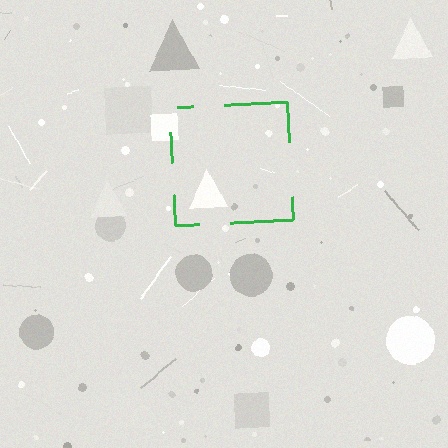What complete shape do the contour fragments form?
The contour fragments form a square.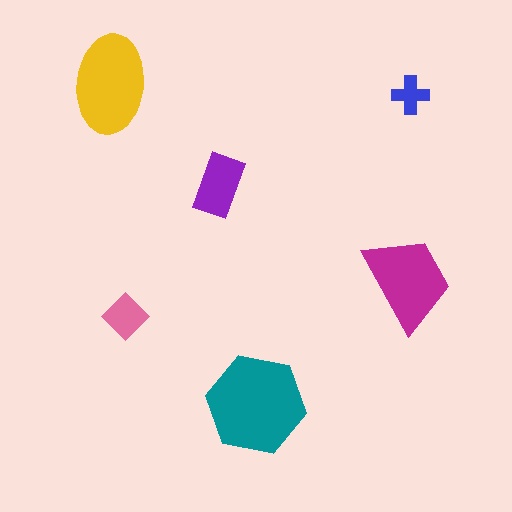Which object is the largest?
The teal hexagon.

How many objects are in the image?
There are 6 objects in the image.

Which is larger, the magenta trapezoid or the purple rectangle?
The magenta trapezoid.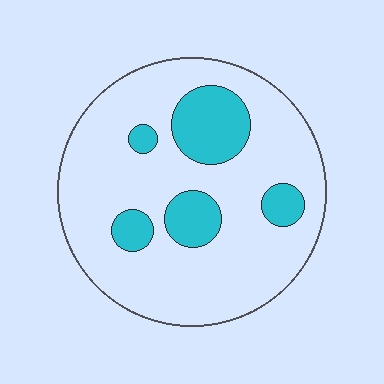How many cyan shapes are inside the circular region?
5.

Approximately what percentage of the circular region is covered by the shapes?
Approximately 20%.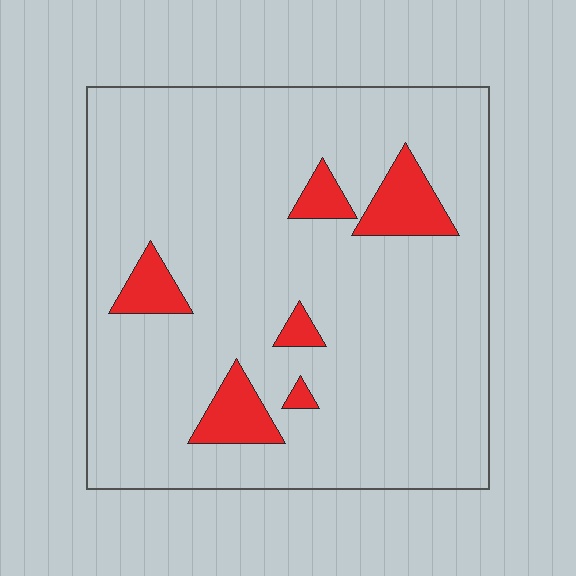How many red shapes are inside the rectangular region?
6.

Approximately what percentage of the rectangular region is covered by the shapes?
Approximately 10%.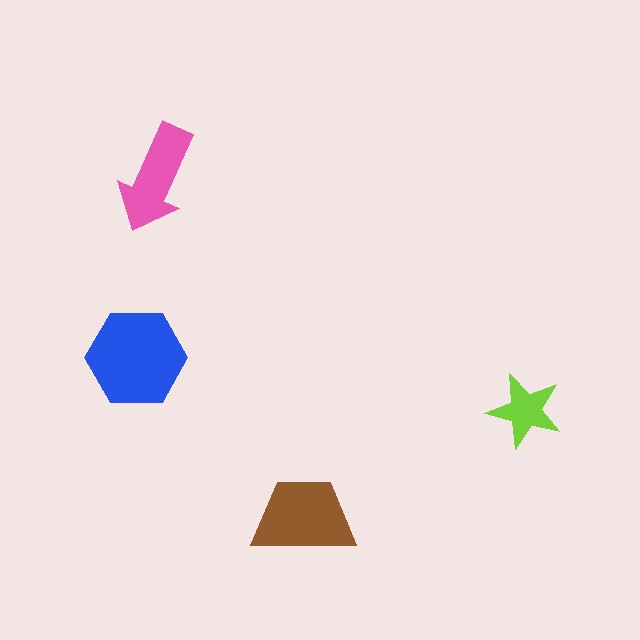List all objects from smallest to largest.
The lime star, the pink arrow, the brown trapezoid, the blue hexagon.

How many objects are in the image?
There are 4 objects in the image.